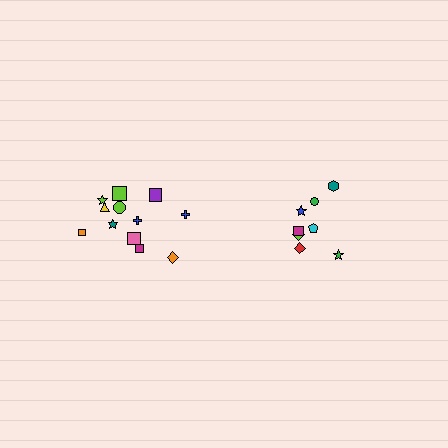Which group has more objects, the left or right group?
The left group.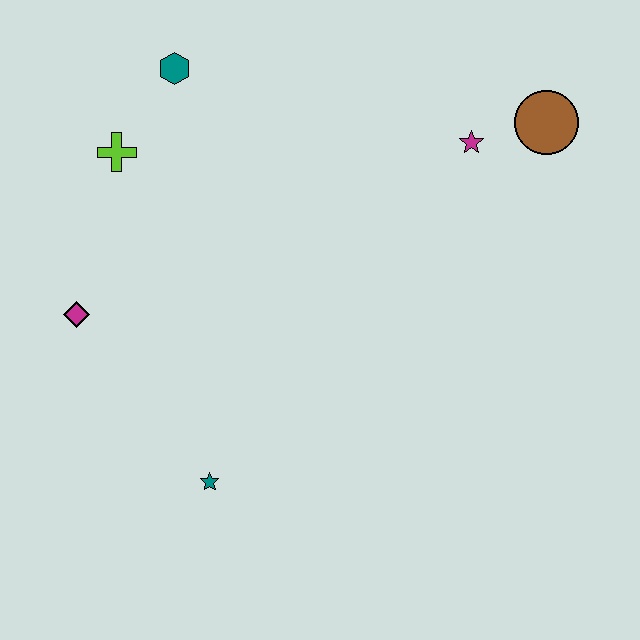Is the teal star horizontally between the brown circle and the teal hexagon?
Yes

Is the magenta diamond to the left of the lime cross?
Yes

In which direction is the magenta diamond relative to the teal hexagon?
The magenta diamond is below the teal hexagon.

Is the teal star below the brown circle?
Yes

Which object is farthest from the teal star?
The brown circle is farthest from the teal star.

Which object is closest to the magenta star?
The brown circle is closest to the magenta star.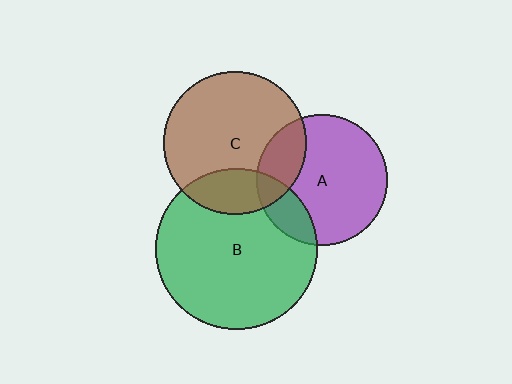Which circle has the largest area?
Circle B (green).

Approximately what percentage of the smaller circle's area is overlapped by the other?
Approximately 20%.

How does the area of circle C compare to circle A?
Approximately 1.2 times.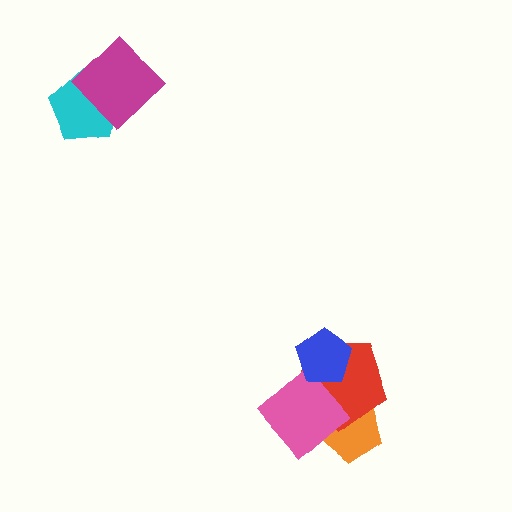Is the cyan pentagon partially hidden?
Yes, it is partially covered by another shape.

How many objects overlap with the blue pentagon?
2 objects overlap with the blue pentagon.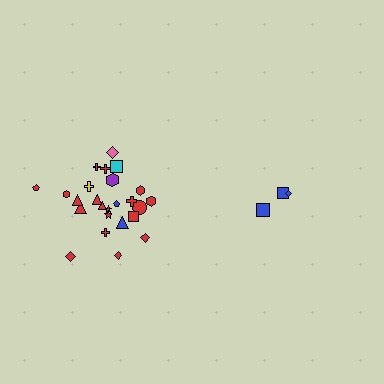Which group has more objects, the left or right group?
The left group.